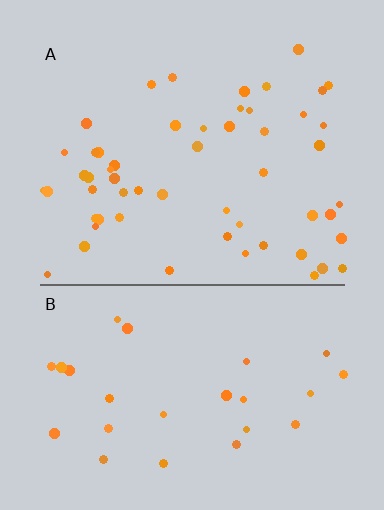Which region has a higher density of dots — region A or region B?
A (the top).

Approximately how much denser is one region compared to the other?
Approximately 2.0× — region A over region B.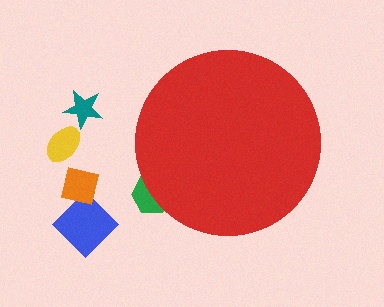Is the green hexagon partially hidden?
Yes, the green hexagon is partially hidden behind the red circle.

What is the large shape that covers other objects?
A red circle.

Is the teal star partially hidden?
No, the teal star is fully visible.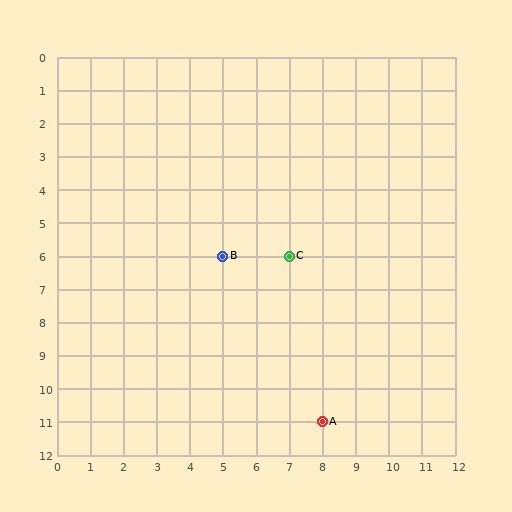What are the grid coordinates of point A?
Point A is at grid coordinates (8, 11).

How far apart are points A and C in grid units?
Points A and C are 1 column and 5 rows apart (about 5.1 grid units diagonally).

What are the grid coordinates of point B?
Point B is at grid coordinates (5, 6).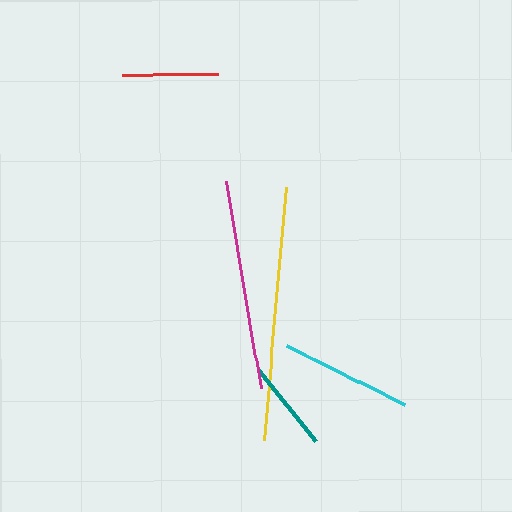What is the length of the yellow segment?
The yellow segment is approximately 253 pixels long.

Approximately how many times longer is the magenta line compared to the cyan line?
The magenta line is approximately 1.6 times the length of the cyan line.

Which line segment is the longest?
The yellow line is the longest at approximately 253 pixels.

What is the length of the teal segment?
The teal segment is approximately 91 pixels long.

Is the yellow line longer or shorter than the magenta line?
The yellow line is longer than the magenta line.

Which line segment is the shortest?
The teal line is the shortest at approximately 91 pixels.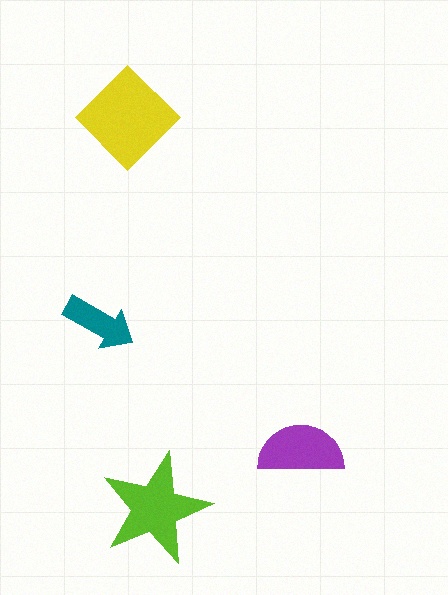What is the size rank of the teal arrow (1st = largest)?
4th.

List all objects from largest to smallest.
The yellow diamond, the lime star, the purple semicircle, the teal arrow.